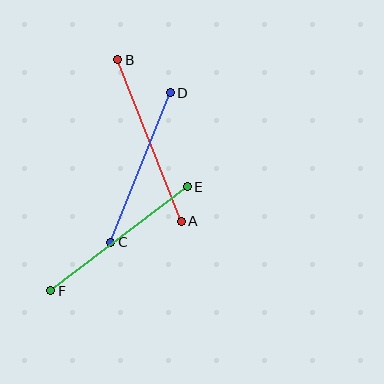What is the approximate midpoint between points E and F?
The midpoint is at approximately (119, 239) pixels.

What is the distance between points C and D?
The distance is approximately 161 pixels.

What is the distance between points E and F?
The distance is approximately 172 pixels.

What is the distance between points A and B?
The distance is approximately 174 pixels.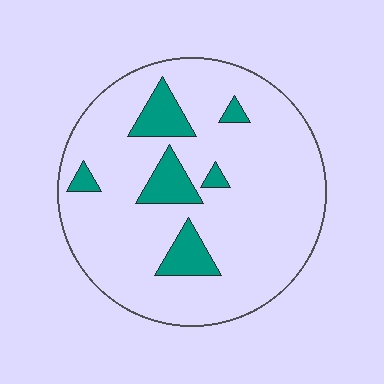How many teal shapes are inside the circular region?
6.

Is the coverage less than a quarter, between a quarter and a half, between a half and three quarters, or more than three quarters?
Less than a quarter.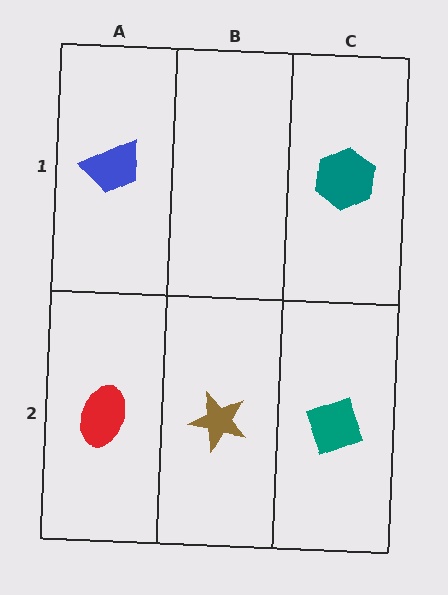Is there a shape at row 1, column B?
No, that cell is empty.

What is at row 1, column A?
A blue trapezoid.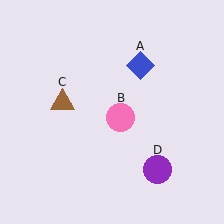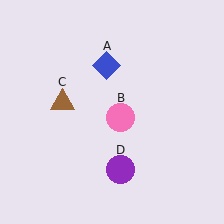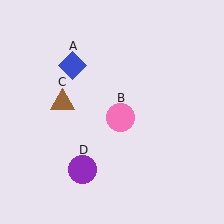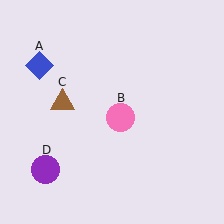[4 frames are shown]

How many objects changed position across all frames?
2 objects changed position: blue diamond (object A), purple circle (object D).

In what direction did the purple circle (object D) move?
The purple circle (object D) moved left.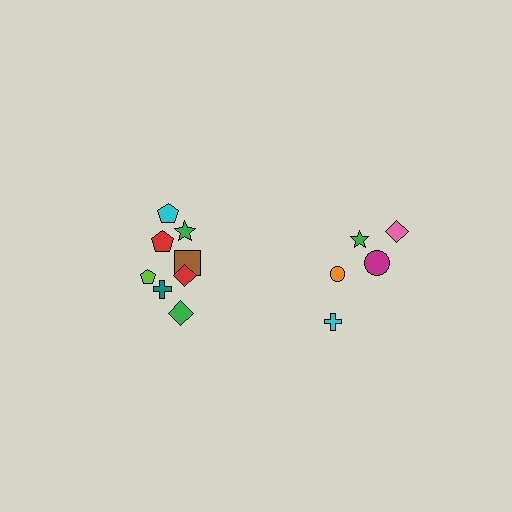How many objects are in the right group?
There are 5 objects.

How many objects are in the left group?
There are 8 objects.